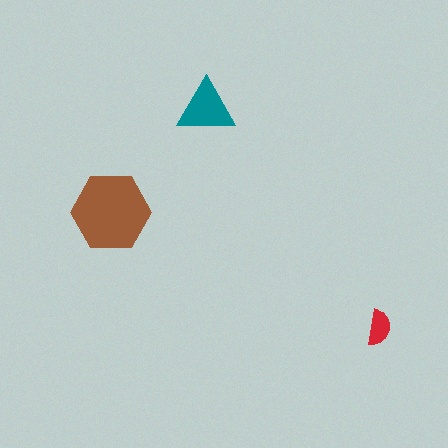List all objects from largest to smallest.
The brown hexagon, the teal triangle, the red semicircle.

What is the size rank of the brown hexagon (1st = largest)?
1st.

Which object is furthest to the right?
The red semicircle is rightmost.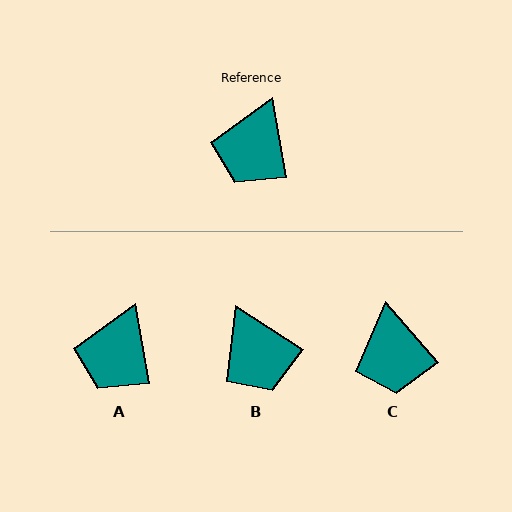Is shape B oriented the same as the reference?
No, it is off by about 47 degrees.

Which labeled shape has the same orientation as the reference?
A.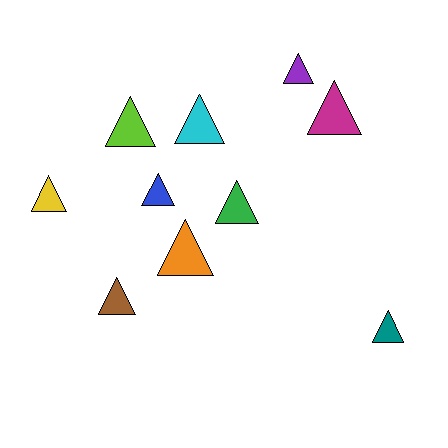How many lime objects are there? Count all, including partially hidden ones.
There is 1 lime object.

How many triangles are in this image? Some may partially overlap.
There are 10 triangles.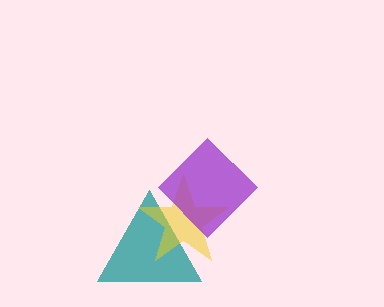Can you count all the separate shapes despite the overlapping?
Yes, there are 3 separate shapes.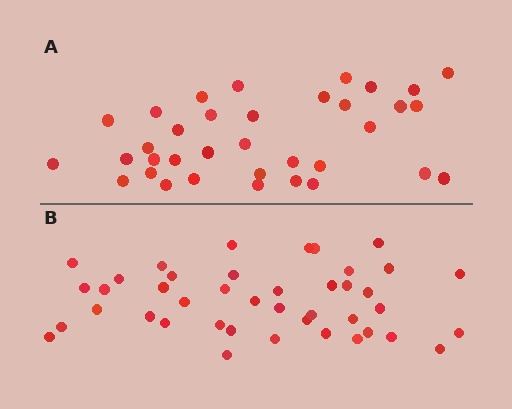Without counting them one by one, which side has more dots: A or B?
Region B (the bottom region) has more dots.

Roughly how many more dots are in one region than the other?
Region B has roughly 8 or so more dots than region A.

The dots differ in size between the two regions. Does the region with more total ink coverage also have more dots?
No. Region A has more total ink coverage because its dots are larger, but region B actually contains more individual dots. Total area can be misleading — the number of items is what matters here.